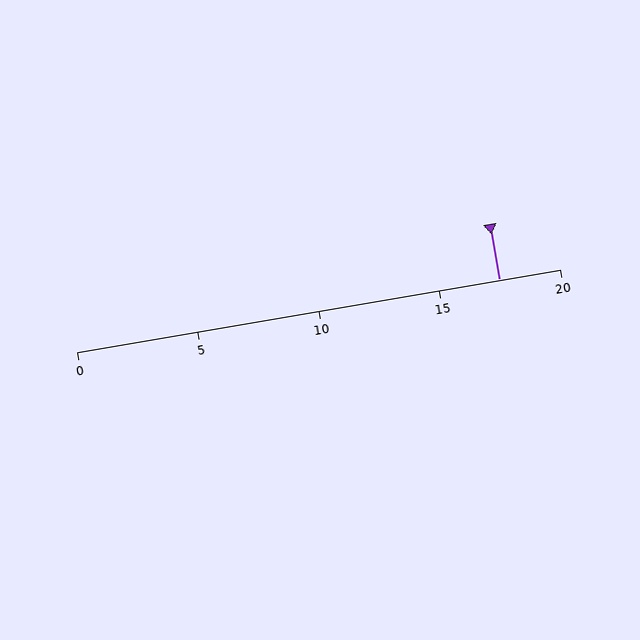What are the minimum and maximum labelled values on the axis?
The axis runs from 0 to 20.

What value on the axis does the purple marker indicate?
The marker indicates approximately 17.5.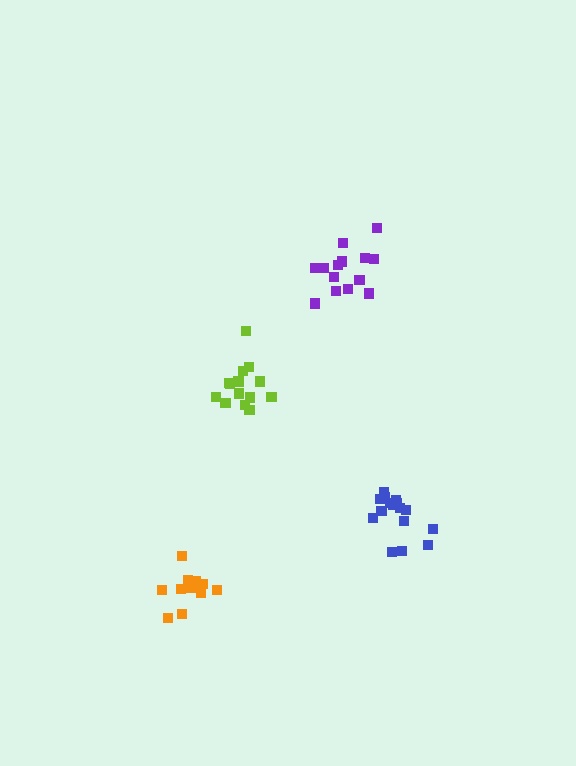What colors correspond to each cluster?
The clusters are colored: purple, blue, lime, orange.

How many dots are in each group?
Group 1: 14 dots, Group 2: 16 dots, Group 3: 14 dots, Group 4: 12 dots (56 total).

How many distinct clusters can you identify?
There are 4 distinct clusters.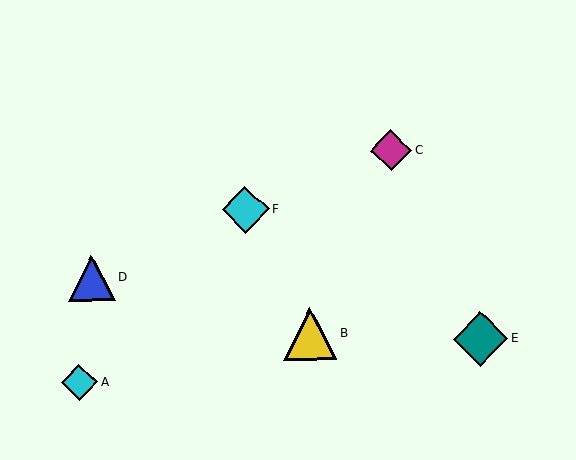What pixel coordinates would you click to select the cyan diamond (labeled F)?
Click at (246, 210) to select the cyan diamond F.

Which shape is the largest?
The teal diamond (labeled E) is the largest.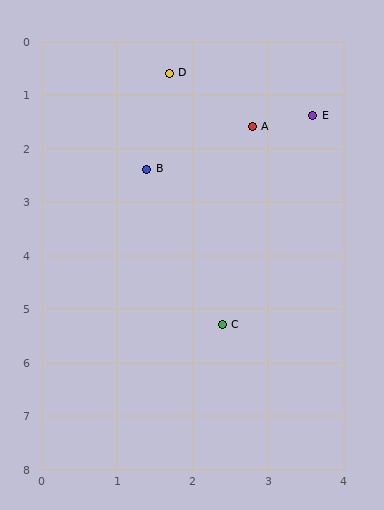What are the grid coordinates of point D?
Point D is at approximately (1.7, 0.6).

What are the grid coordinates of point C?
Point C is at approximately (2.4, 5.3).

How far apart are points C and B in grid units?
Points C and B are about 3.1 grid units apart.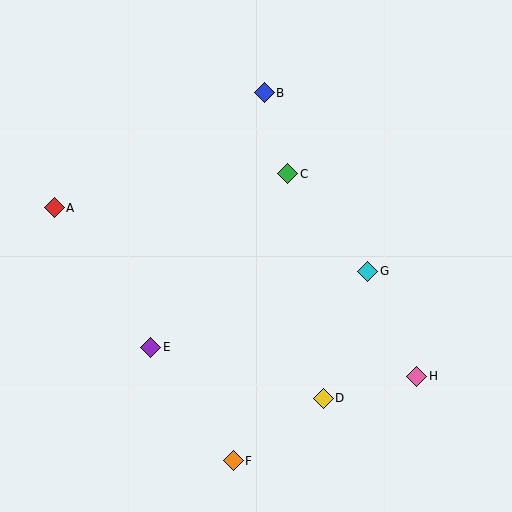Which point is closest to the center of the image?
Point C at (288, 174) is closest to the center.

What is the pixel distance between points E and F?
The distance between E and F is 140 pixels.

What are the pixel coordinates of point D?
Point D is at (323, 398).